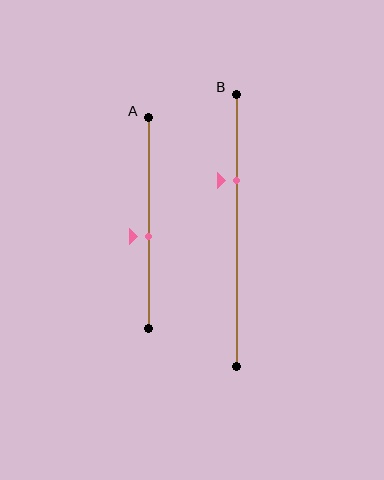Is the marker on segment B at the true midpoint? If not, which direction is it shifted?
No, the marker on segment B is shifted upward by about 18% of the segment length.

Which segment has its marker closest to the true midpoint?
Segment A has its marker closest to the true midpoint.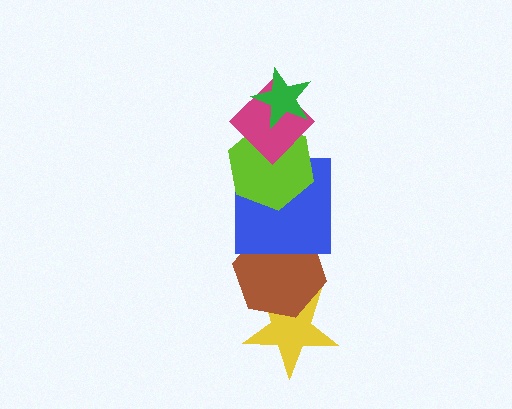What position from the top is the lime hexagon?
The lime hexagon is 3rd from the top.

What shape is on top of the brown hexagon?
The blue square is on top of the brown hexagon.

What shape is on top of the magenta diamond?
The green star is on top of the magenta diamond.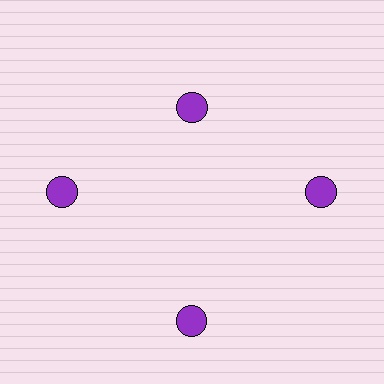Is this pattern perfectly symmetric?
No. The 4 purple circles are arranged in a ring, but one element near the 12 o'clock position is pulled inward toward the center, breaking the 4-fold rotational symmetry.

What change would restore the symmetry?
The symmetry would be restored by moving it outward, back onto the ring so that all 4 circles sit at equal angles and equal distance from the center.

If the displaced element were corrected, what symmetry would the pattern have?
It would have 4-fold rotational symmetry — the pattern would map onto itself every 90 degrees.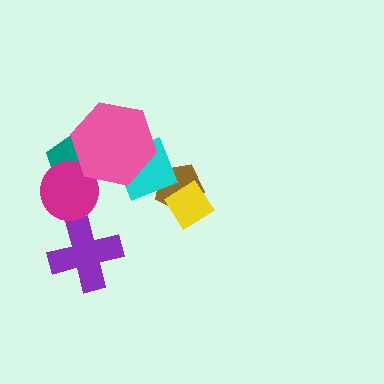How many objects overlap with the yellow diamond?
1 object overlaps with the yellow diamond.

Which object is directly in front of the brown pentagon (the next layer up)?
The yellow diamond is directly in front of the brown pentagon.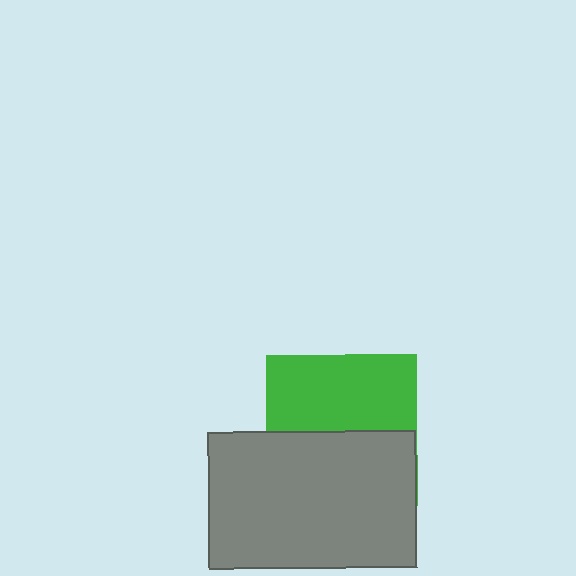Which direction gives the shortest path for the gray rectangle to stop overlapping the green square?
Moving down gives the shortest separation.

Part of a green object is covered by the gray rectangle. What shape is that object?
It is a square.